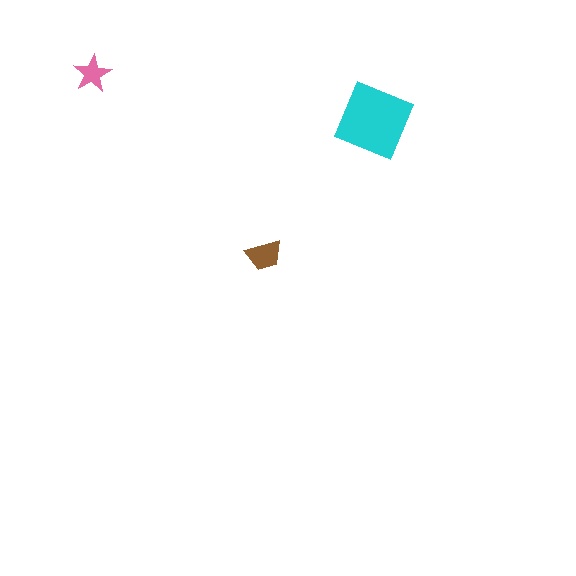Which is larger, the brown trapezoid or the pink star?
The brown trapezoid.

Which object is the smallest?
The pink star.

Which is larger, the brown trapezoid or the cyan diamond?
The cyan diamond.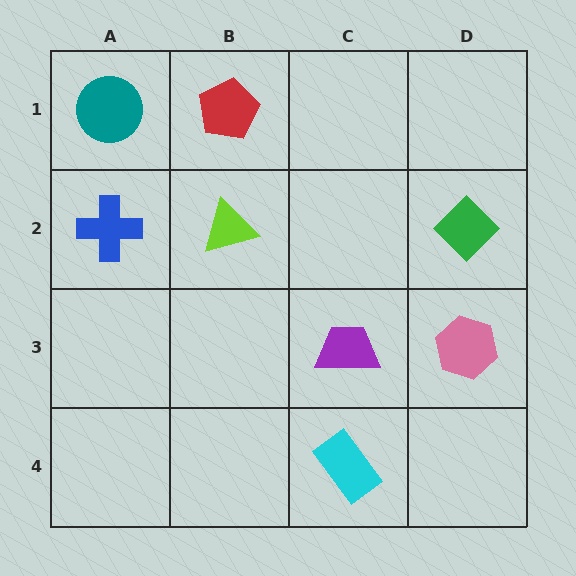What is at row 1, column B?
A red pentagon.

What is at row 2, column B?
A lime triangle.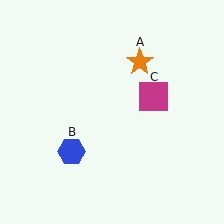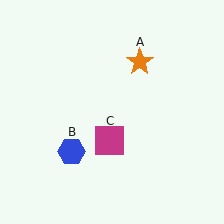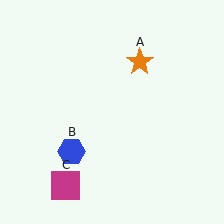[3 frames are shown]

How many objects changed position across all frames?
1 object changed position: magenta square (object C).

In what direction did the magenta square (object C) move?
The magenta square (object C) moved down and to the left.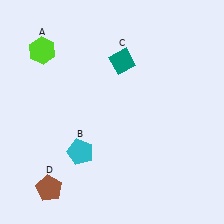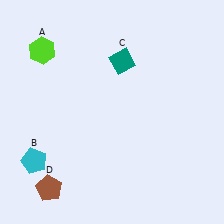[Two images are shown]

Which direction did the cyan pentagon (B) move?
The cyan pentagon (B) moved left.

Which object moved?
The cyan pentagon (B) moved left.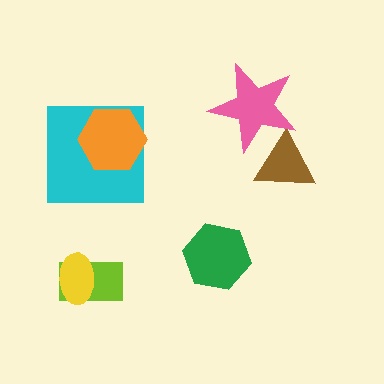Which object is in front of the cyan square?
The orange hexagon is in front of the cyan square.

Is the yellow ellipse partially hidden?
No, no other shape covers it.